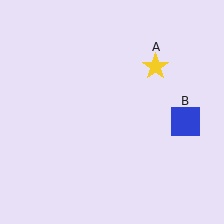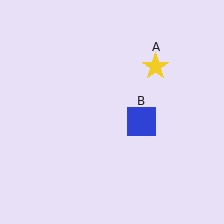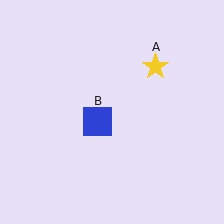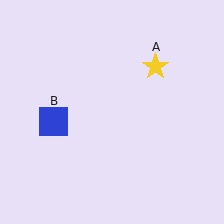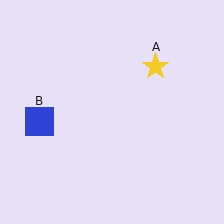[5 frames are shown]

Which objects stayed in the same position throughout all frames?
Yellow star (object A) remained stationary.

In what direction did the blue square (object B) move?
The blue square (object B) moved left.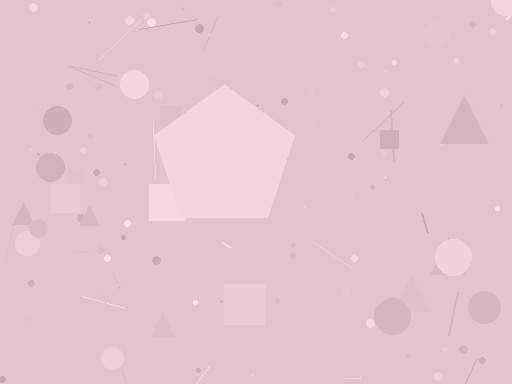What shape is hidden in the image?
A pentagon is hidden in the image.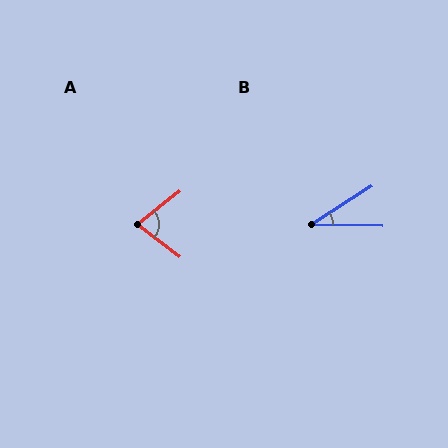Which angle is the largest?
A, at approximately 75 degrees.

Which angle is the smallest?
B, at approximately 34 degrees.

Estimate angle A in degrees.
Approximately 75 degrees.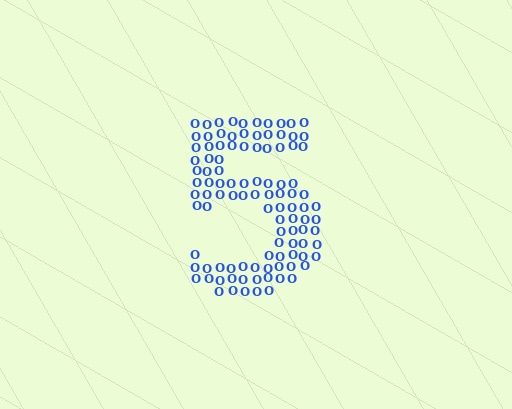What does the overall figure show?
The overall figure shows the digit 5.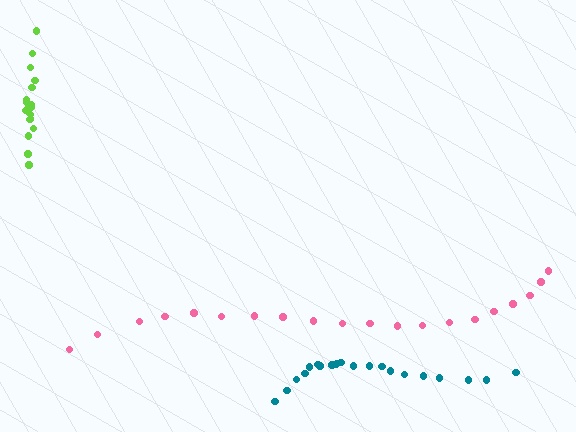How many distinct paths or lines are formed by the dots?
There are 3 distinct paths.